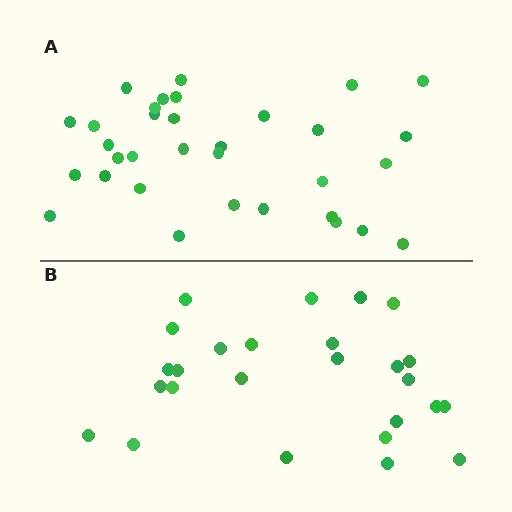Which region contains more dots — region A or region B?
Region A (the top region) has more dots.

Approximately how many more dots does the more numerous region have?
Region A has roughly 8 or so more dots than region B.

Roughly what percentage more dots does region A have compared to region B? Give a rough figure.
About 25% more.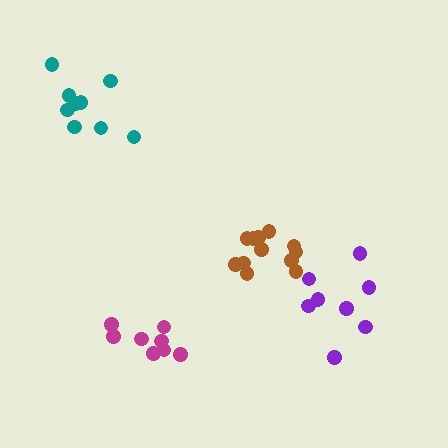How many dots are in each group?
Group 1: 8 dots, Group 2: 9 dots, Group 3: 12 dots, Group 4: 8 dots (37 total).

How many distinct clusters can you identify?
There are 4 distinct clusters.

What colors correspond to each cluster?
The clusters are colored: purple, teal, brown, magenta.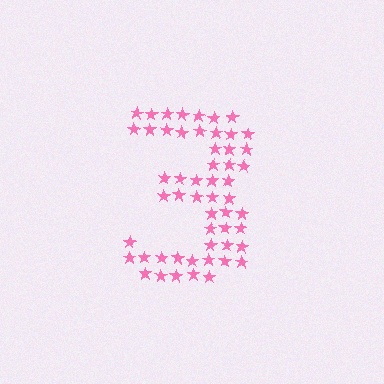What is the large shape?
The large shape is the digit 3.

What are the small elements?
The small elements are stars.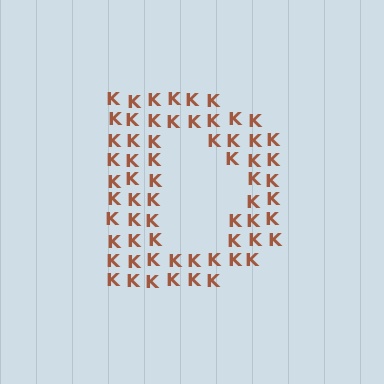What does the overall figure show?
The overall figure shows the letter D.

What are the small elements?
The small elements are letter K's.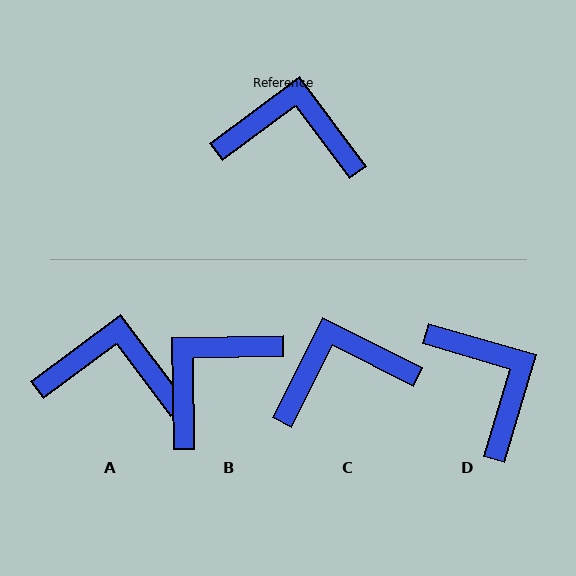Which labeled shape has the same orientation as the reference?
A.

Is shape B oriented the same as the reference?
No, it is off by about 54 degrees.